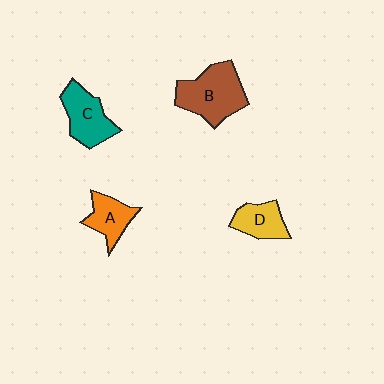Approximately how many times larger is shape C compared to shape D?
Approximately 1.4 times.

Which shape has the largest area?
Shape B (brown).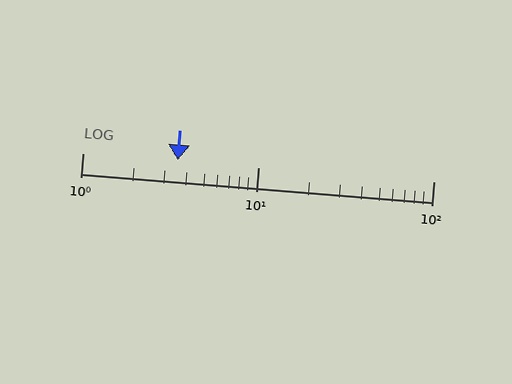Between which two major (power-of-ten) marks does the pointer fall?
The pointer is between 1 and 10.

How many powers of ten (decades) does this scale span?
The scale spans 2 decades, from 1 to 100.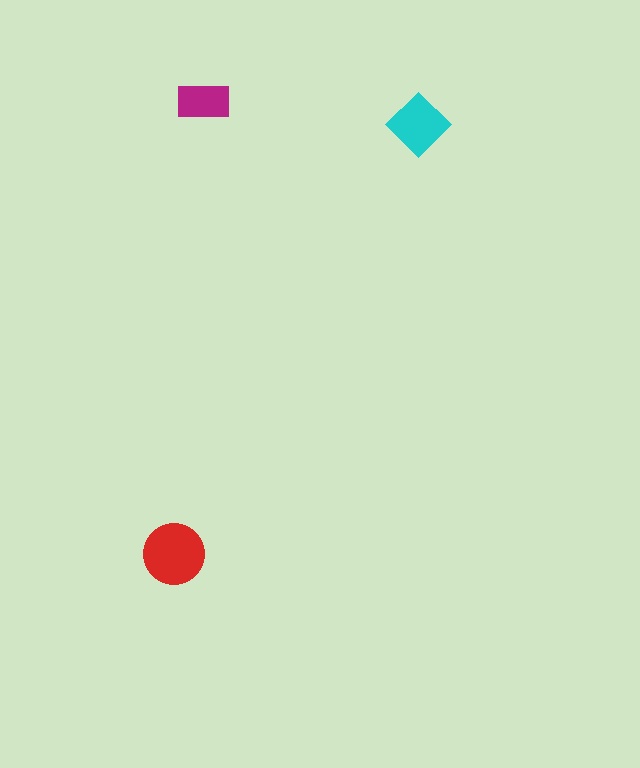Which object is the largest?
The red circle.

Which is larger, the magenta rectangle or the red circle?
The red circle.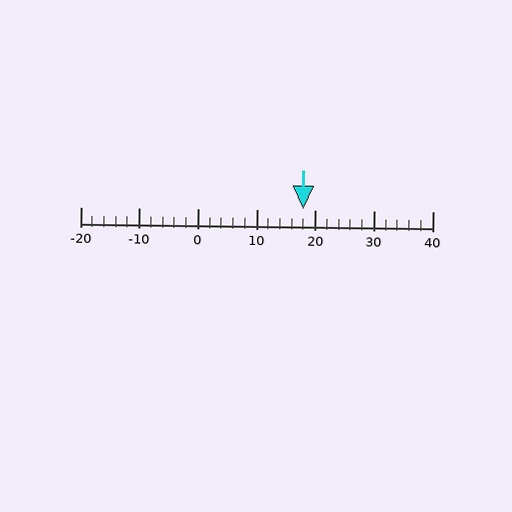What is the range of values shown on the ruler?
The ruler shows values from -20 to 40.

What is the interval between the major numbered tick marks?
The major tick marks are spaced 10 units apart.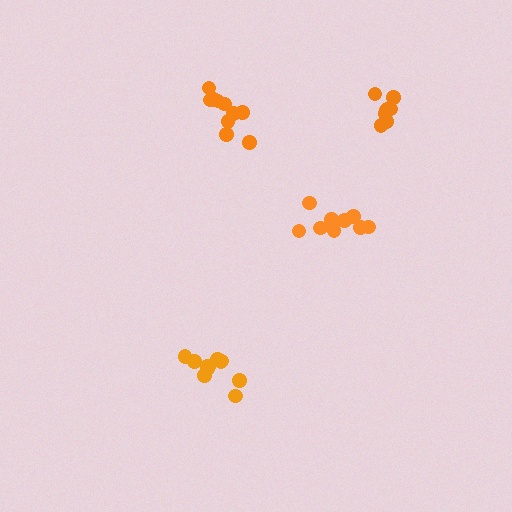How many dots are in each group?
Group 1: 11 dots, Group 2: 10 dots, Group 3: 9 dots, Group 4: 8 dots (38 total).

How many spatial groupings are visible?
There are 4 spatial groupings.